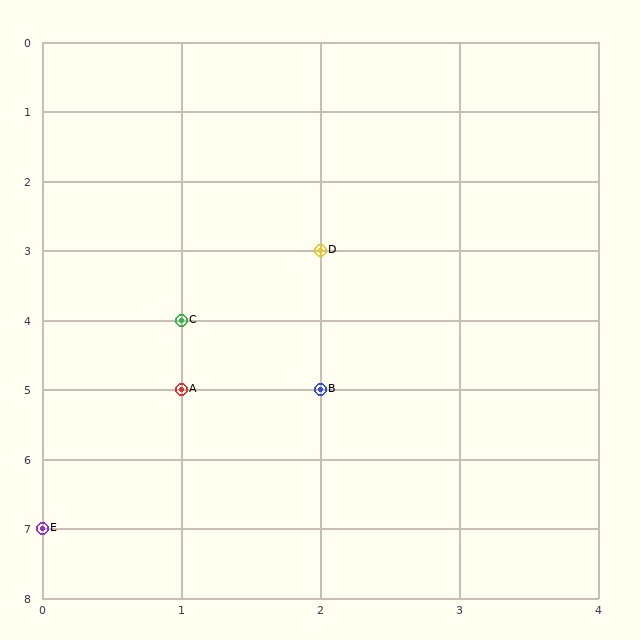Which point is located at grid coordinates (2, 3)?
Point D is at (2, 3).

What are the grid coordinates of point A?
Point A is at grid coordinates (1, 5).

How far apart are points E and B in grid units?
Points E and B are 2 columns and 2 rows apart (about 2.8 grid units diagonally).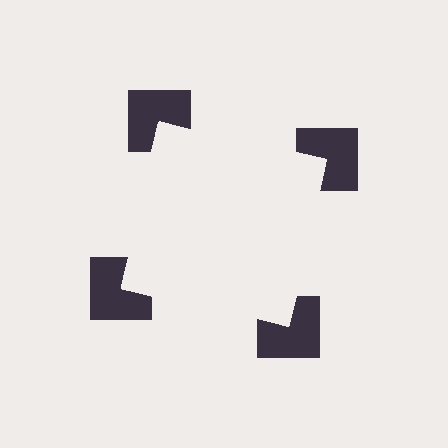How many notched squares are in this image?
There are 4 — one at each vertex of the illusory square.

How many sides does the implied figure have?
4 sides.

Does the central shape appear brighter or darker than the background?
It typically appears slightly brighter than the background, even though no actual brightness change is drawn.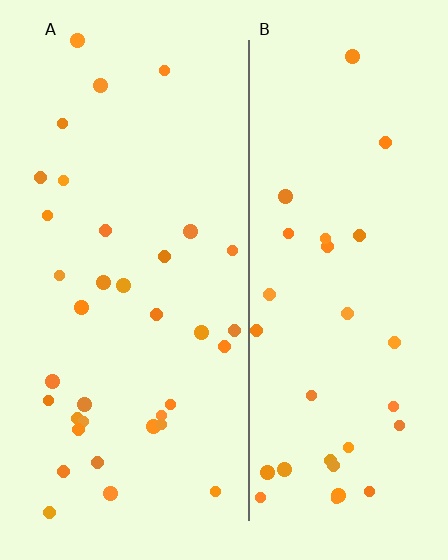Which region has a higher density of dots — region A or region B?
A (the left).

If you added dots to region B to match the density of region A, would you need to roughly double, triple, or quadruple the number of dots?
Approximately double.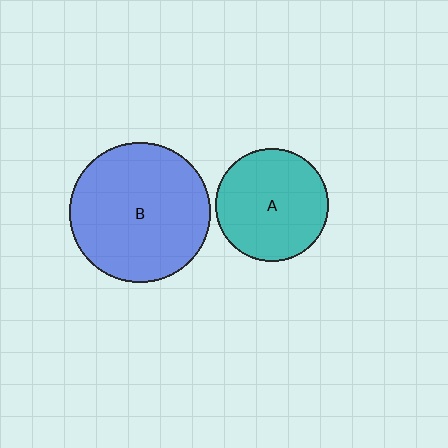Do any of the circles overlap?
No, none of the circles overlap.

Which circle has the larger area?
Circle B (blue).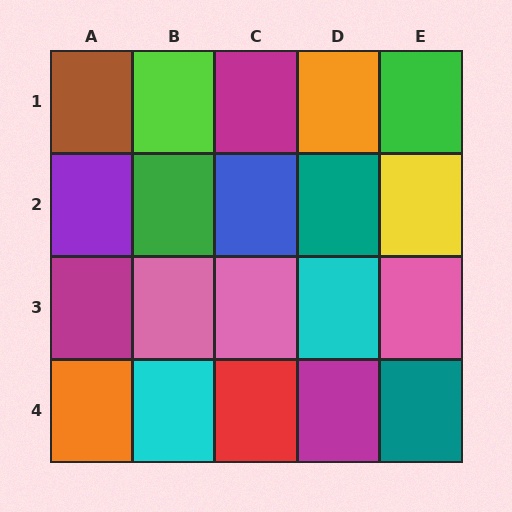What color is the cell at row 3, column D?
Cyan.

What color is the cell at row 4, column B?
Cyan.